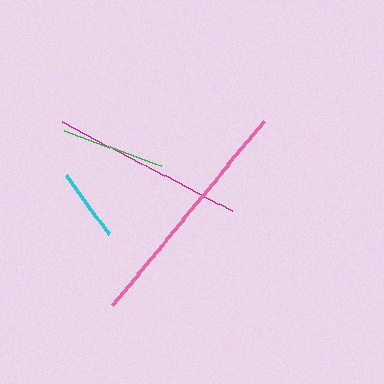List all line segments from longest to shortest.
From longest to shortest: pink, magenta, green, cyan.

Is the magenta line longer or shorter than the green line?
The magenta line is longer than the green line.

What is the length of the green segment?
The green segment is approximately 103 pixels long.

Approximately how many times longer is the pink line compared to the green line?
The pink line is approximately 2.3 times the length of the green line.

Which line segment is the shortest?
The cyan line is the shortest at approximately 73 pixels.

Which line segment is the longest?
The pink line is the longest at approximately 239 pixels.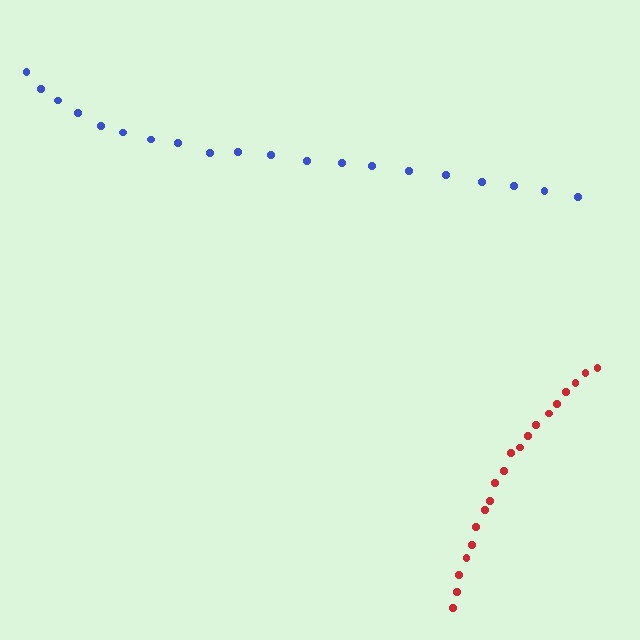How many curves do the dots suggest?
There are 2 distinct paths.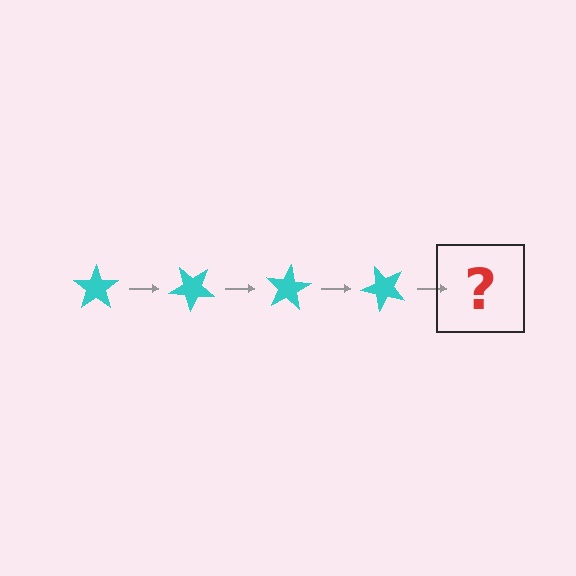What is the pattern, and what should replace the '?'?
The pattern is that the star rotates 40 degrees each step. The '?' should be a cyan star rotated 160 degrees.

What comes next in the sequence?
The next element should be a cyan star rotated 160 degrees.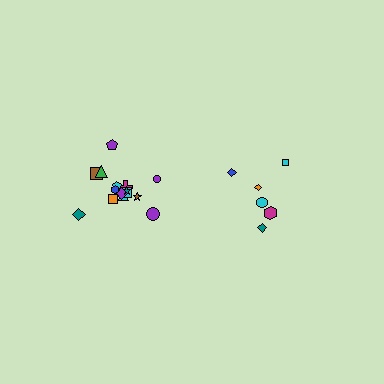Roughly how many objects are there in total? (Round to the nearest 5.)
Roughly 20 objects in total.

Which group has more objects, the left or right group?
The left group.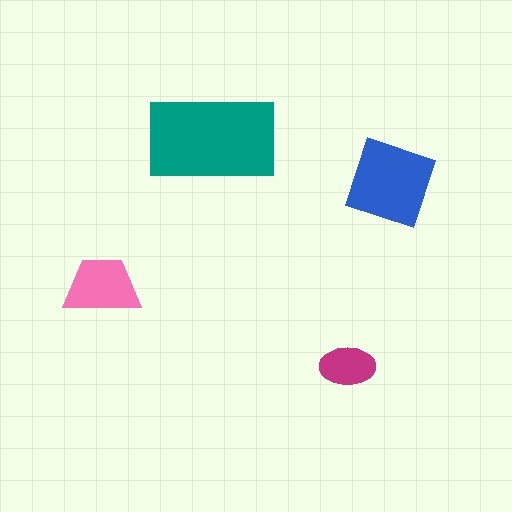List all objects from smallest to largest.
The magenta ellipse, the pink trapezoid, the blue square, the teal rectangle.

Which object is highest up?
The teal rectangle is topmost.